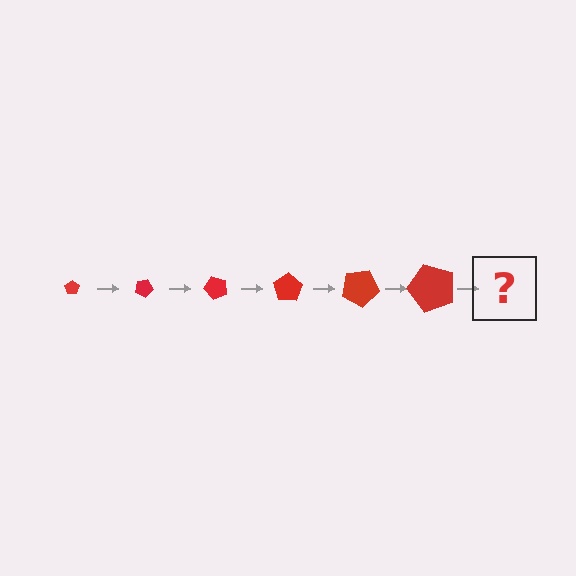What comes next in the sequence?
The next element should be a pentagon, larger than the previous one and rotated 150 degrees from the start.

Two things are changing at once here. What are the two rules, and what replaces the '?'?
The two rules are that the pentagon grows larger each step and it rotates 25 degrees each step. The '?' should be a pentagon, larger than the previous one and rotated 150 degrees from the start.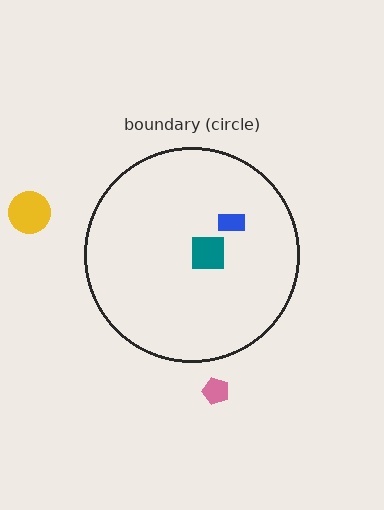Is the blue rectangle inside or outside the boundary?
Inside.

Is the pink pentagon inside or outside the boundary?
Outside.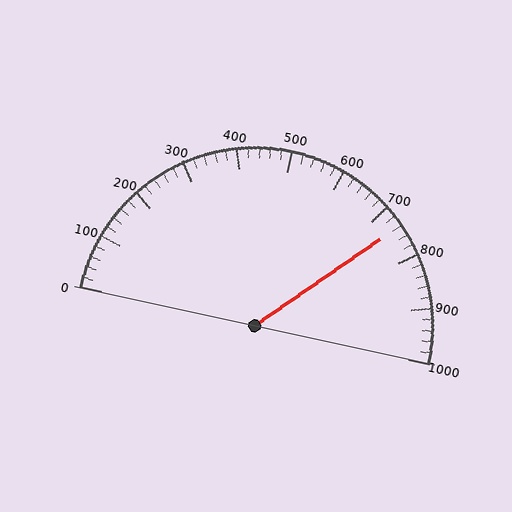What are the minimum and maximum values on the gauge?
The gauge ranges from 0 to 1000.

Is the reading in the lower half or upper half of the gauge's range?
The reading is in the upper half of the range (0 to 1000).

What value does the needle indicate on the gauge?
The needle indicates approximately 740.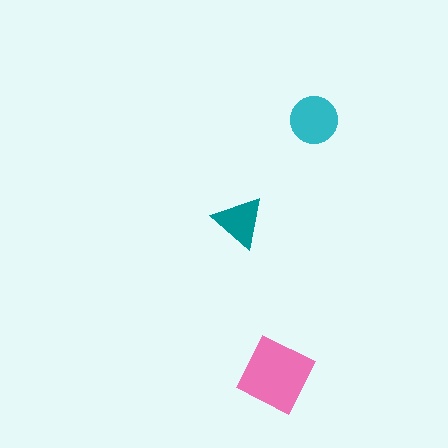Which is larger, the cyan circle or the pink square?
The pink square.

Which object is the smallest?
The teal triangle.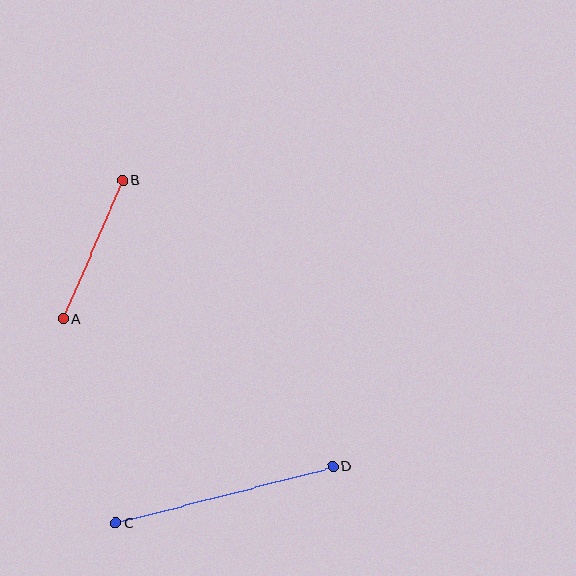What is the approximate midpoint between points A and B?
The midpoint is at approximately (93, 250) pixels.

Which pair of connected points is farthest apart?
Points C and D are farthest apart.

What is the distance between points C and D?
The distance is approximately 224 pixels.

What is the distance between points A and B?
The distance is approximately 151 pixels.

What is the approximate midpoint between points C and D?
The midpoint is at approximately (225, 495) pixels.